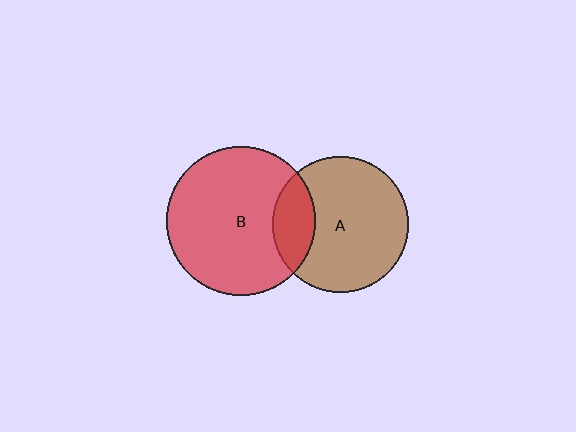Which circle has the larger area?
Circle B (red).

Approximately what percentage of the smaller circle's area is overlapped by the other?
Approximately 20%.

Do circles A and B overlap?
Yes.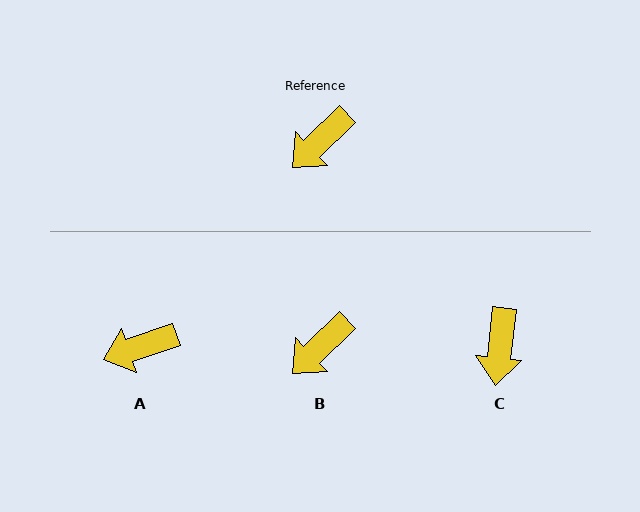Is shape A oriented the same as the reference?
No, it is off by about 25 degrees.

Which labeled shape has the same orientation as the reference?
B.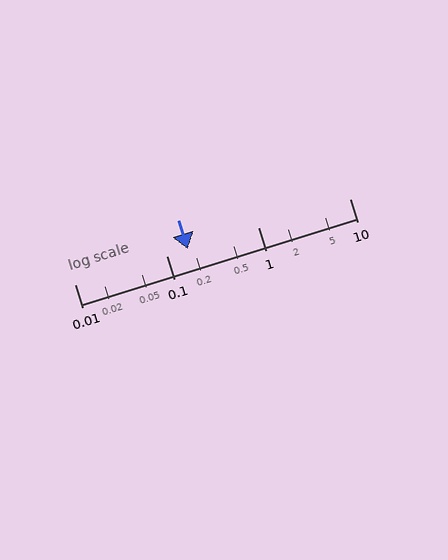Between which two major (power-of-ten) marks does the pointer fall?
The pointer is between 0.1 and 1.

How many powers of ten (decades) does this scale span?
The scale spans 3 decades, from 0.01 to 10.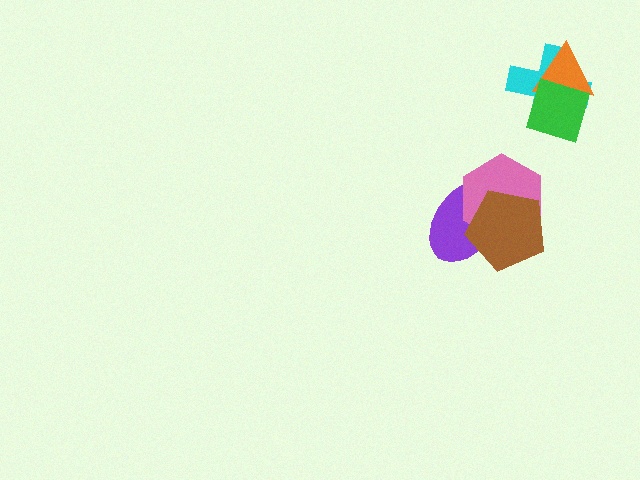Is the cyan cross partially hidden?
Yes, it is partially covered by another shape.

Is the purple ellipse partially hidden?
Yes, it is partially covered by another shape.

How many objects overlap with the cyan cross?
2 objects overlap with the cyan cross.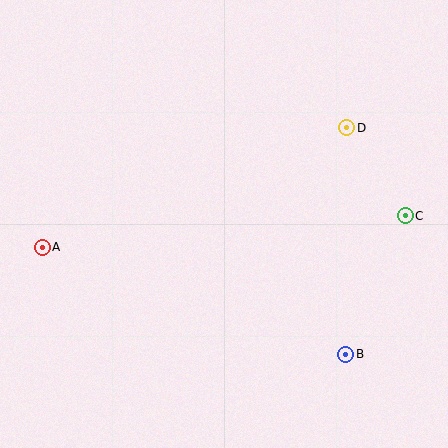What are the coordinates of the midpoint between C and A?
The midpoint between C and A is at (224, 231).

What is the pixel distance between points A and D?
The distance between A and D is 327 pixels.